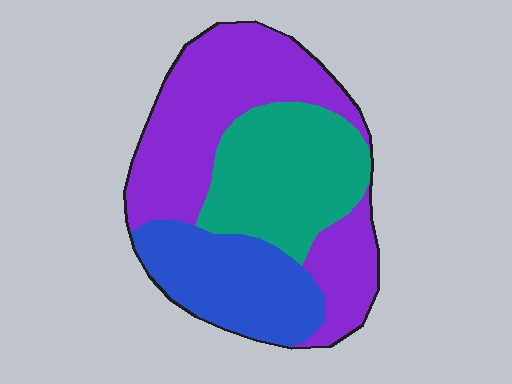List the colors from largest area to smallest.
From largest to smallest: purple, teal, blue.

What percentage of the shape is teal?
Teal covers about 30% of the shape.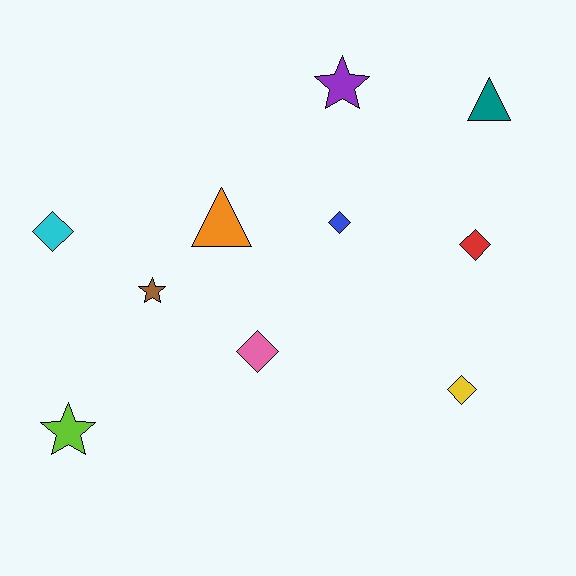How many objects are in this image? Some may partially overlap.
There are 10 objects.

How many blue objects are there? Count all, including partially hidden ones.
There is 1 blue object.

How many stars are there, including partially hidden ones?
There are 3 stars.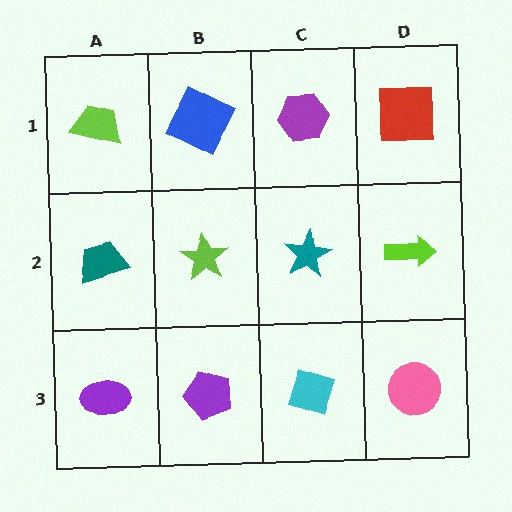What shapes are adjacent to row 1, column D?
A lime arrow (row 2, column D), a purple hexagon (row 1, column C).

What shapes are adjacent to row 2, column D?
A red square (row 1, column D), a pink circle (row 3, column D), a teal star (row 2, column C).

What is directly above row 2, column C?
A purple hexagon.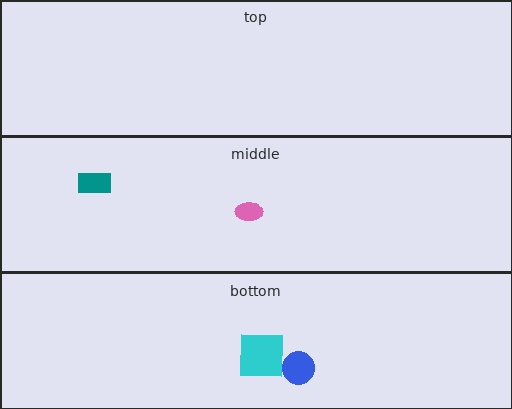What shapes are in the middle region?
The pink ellipse, the teal rectangle.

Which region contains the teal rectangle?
The middle region.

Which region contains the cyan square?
The bottom region.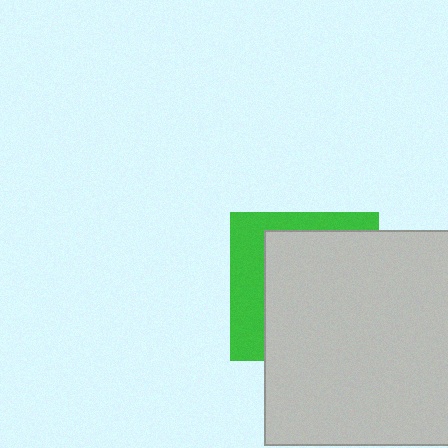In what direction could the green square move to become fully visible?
The green square could move left. That would shift it out from behind the light gray square entirely.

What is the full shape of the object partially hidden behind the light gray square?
The partially hidden object is a green square.